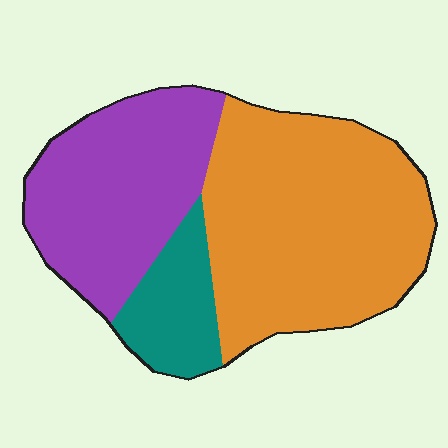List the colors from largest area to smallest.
From largest to smallest: orange, purple, teal.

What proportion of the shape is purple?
Purple takes up about one third (1/3) of the shape.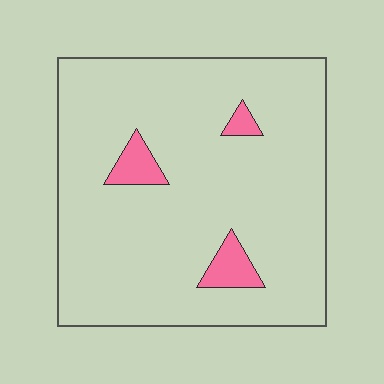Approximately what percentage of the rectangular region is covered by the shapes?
Approximately 5%.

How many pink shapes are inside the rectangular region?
3.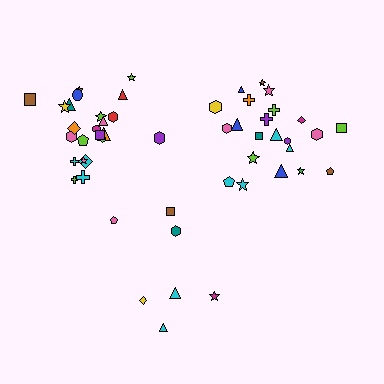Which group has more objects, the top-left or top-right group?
The top-left group.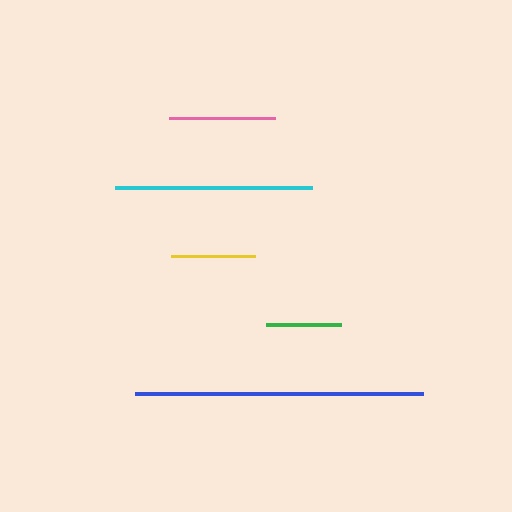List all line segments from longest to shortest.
From longest to shortest: blue, cyan, pink, yellow, green.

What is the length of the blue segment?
The blue segment is approximately 289 pixels long.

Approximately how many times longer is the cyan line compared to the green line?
The cyan line is approximately 2.6 times the length of the green line.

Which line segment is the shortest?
The green line is the shortest at approximately 74 pixels.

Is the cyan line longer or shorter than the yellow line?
The cyan line is longer than the yellow line.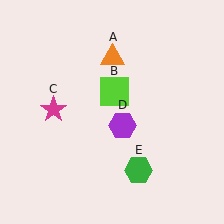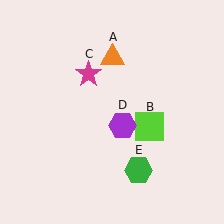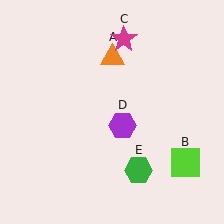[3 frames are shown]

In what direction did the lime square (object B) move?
The lime square (object B) moved down and to the right.